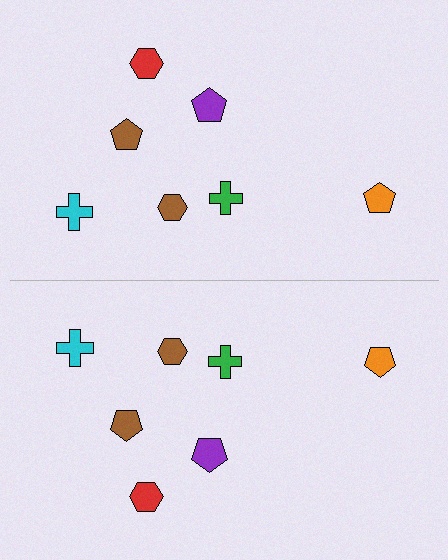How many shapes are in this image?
There are 14 shapes in this image.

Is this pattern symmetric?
Yes, this pattern has bilateral (reflection) symmetry.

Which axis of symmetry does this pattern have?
The pattern has a horizontal axis of symmetry running through the center of the image.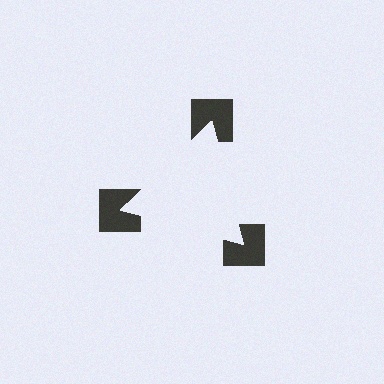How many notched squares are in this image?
There are 3 — one at each vertex of the illusory triangle.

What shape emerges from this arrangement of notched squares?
An illusory triangle — its edges are inferred from the aligned wedge cuts in the notched squares, not physically drawn.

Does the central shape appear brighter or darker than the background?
It typically appears slightly brighter than the background, even though no actual brightness change is drawn.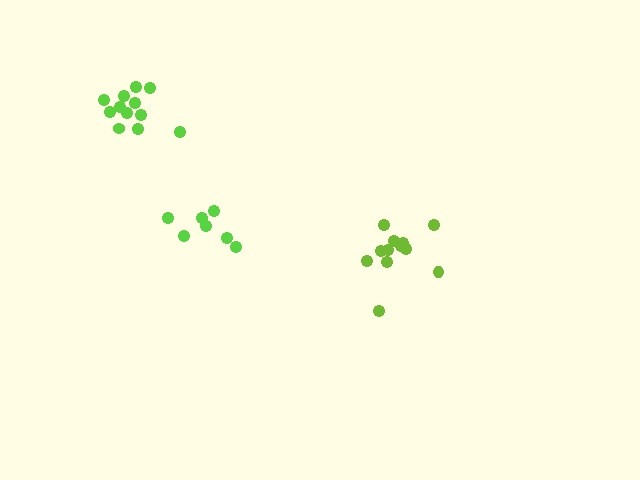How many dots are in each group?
Group 1: 12 dots, Group 2: 7 dots, Group 3: 12 dots (31 total).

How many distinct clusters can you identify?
There are 3 distinct clusters.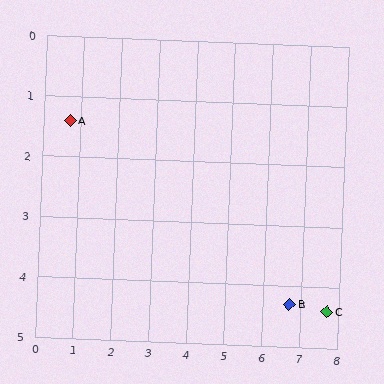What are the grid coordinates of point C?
Point C is at approximately (7.7, 4.4).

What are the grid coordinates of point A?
Point A is at approximately (0.7, 1.4).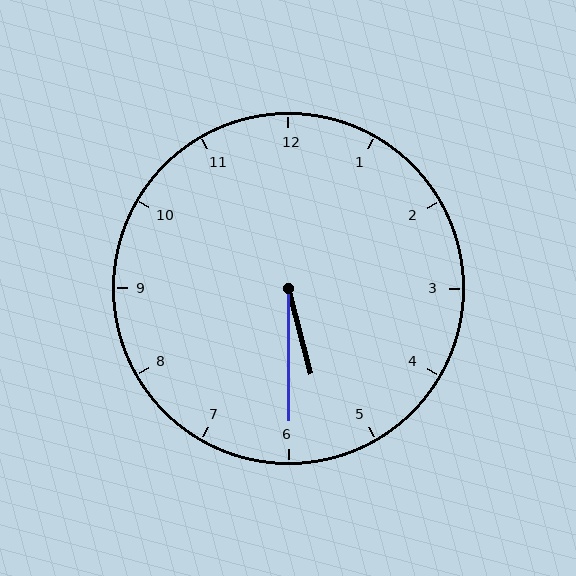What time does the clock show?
5:30.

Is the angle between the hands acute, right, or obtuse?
It is acute.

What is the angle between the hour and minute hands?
Approximately 15 degrees.